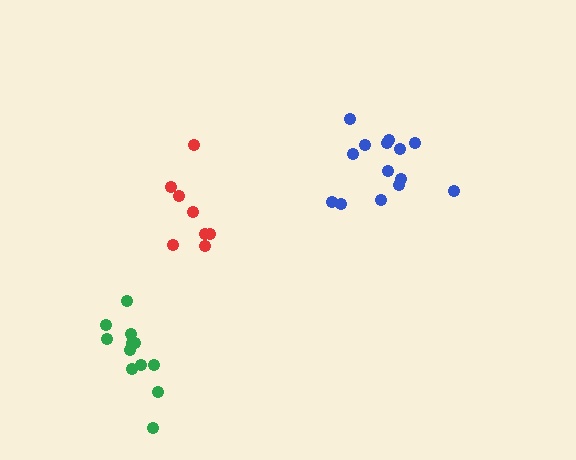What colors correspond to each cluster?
The clusters are colored: green, red, blue.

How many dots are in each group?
Group 1: 12 dots, Group 2: 8 dots, Group 3: 14 dots (34 total).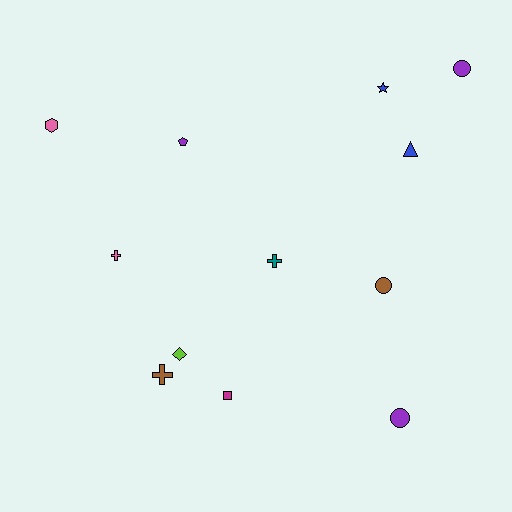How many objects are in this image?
There are 12 objects.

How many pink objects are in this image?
There are 2 pink objects.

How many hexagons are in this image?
There is 1 hexagon.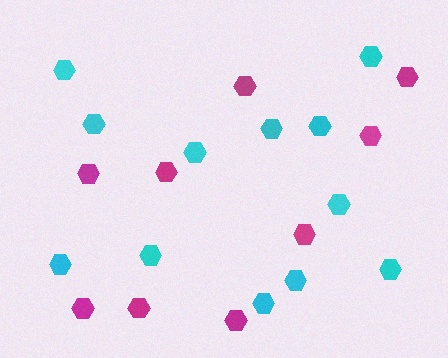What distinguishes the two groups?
There are 2 groups: one group of cyan hexagons (12) and one group of magenta hexagons (9).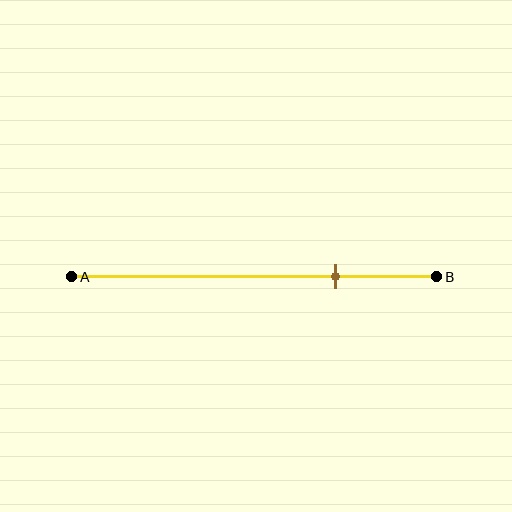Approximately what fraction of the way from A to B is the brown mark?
The brown mark is approximately 70% of the way from A to B.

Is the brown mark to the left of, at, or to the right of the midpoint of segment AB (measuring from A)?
The brown mark is to the right of the midpoint of segment AB.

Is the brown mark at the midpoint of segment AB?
No, the mark is at about 70% from A, not at the 50% midpoint.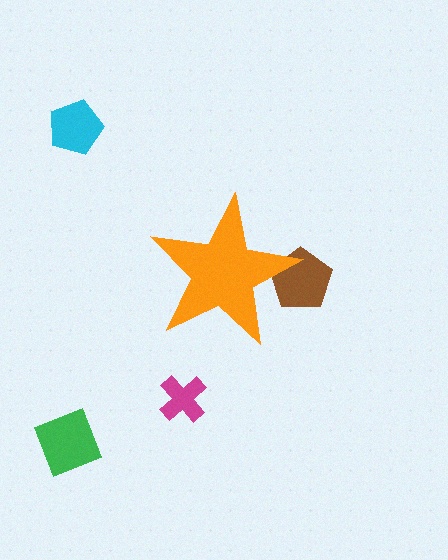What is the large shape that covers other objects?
An orange star.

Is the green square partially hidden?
No, the green square is fully visible.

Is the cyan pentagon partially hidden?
No, the cyan pentagon is fully visible.